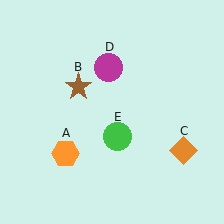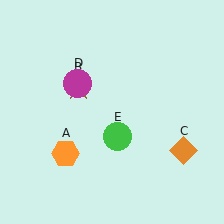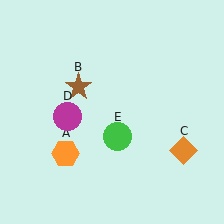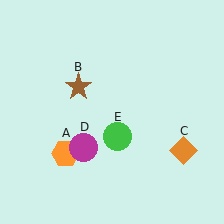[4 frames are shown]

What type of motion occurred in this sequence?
The magenta circle (object D) rotated counterclockwise around the center of the scene.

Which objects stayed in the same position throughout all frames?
Orange hexagon (object A) and brown star (object B) and orange diamond (object C) and green circle (object E) remained stationary.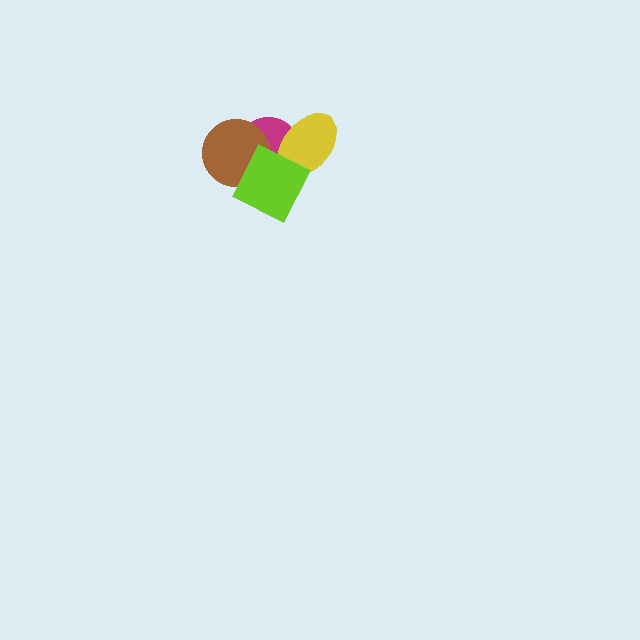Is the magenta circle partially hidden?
Yes, it is partially covered by another shape.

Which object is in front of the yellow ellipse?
The lime diamond is in front of the yellow ellipse.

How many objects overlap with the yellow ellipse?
2 objects overlap with the yellow ellipse.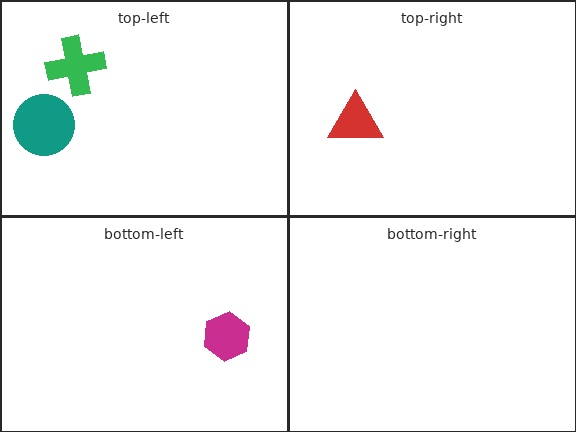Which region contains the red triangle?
The top-right region.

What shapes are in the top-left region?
The green cross, the teal circle.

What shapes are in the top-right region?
The red triangle.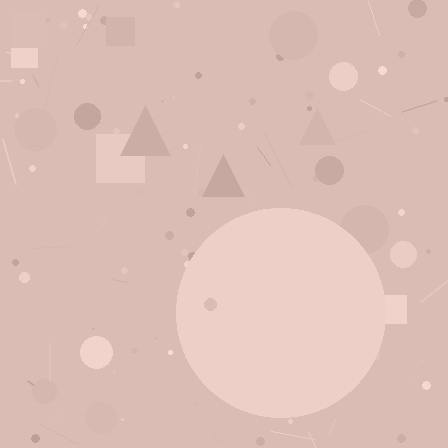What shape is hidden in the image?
A circle is hidden in the image.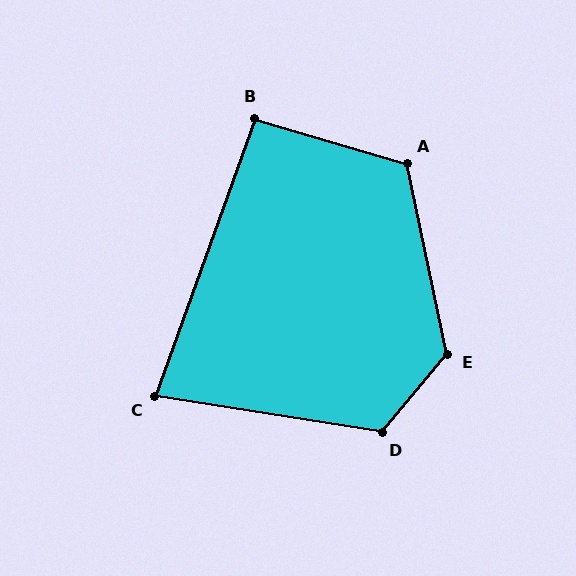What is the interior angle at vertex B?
Approximately 94 degrees (approximately right).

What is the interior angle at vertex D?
Approximately 121 degrees (obtuse).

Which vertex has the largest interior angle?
E, at approximately 129 degrees.